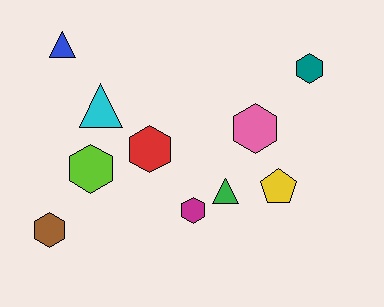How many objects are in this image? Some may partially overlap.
There are 10 objects.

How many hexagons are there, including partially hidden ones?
There are 6 hexagons.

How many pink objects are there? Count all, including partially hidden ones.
There is 1 pink object.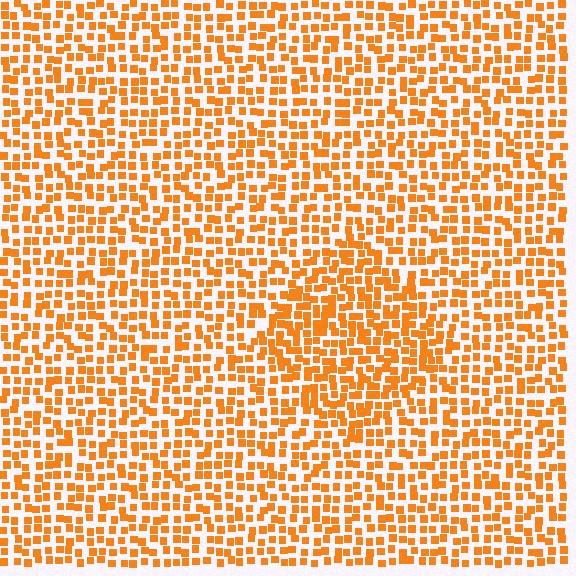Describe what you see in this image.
The image contains small orange elements arranged at two different densities. A diamond-shaped region is visible where the elements are more densely packed than the surrounding area.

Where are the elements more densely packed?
The elements are more densely packed inside the diamond boundary.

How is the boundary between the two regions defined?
The boundary is defined by a change in element density (approximately 1.4x ratio). All elements are the same color, size, and shape.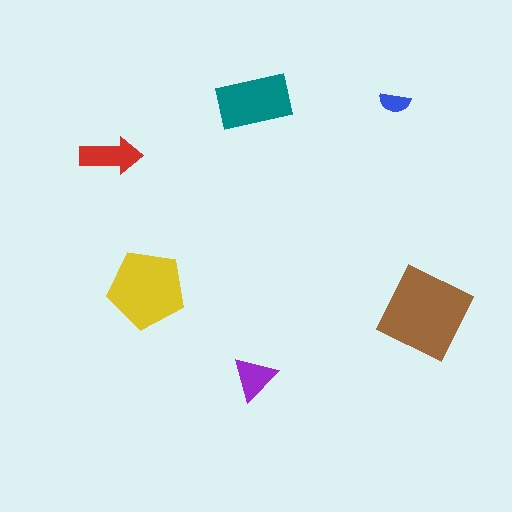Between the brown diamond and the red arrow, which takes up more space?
The brown diamond.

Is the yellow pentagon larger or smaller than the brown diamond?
Smaller.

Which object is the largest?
The brown diamond.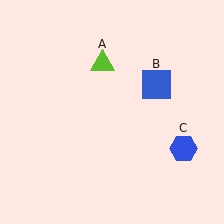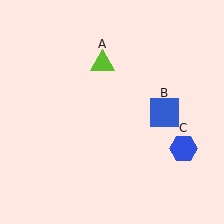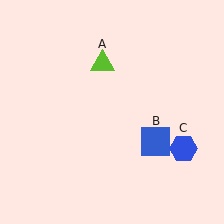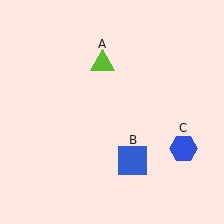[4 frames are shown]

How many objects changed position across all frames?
1 object changed position: blue square (object B).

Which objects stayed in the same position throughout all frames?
Lime triangle (object A) and blue hexagon (object C) remained stationary.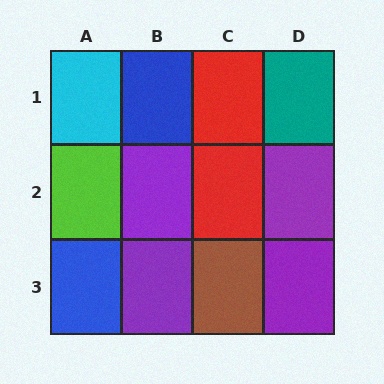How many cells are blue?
2 cells are blue.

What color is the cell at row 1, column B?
Blue.